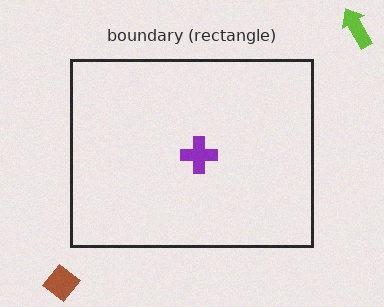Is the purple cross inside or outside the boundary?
Inside.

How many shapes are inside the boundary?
1 inside, 2 outside.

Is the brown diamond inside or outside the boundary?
Outside.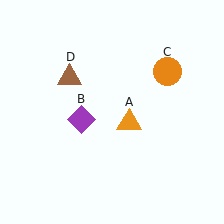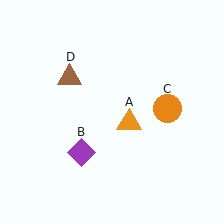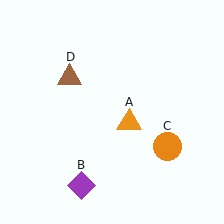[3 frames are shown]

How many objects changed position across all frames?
2 objects changed position: purple diamond (object B), orange circle (object C).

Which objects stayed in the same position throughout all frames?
Orange triangle (object A) and brown triangle (object D) remained stationary.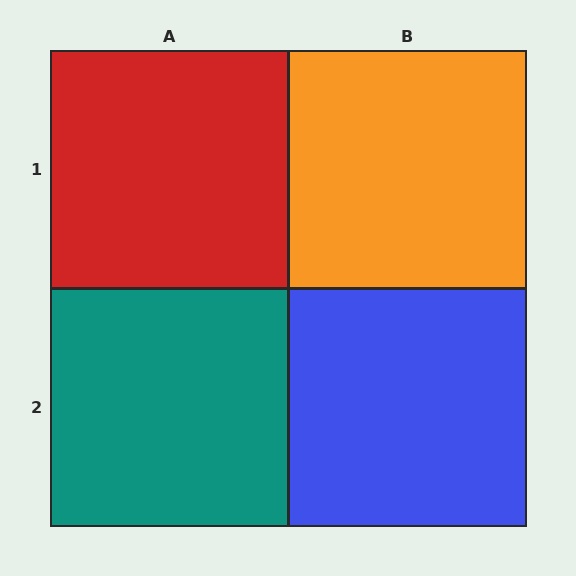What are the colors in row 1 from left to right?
Red, orange.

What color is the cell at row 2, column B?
Blue.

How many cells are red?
1 cell is red.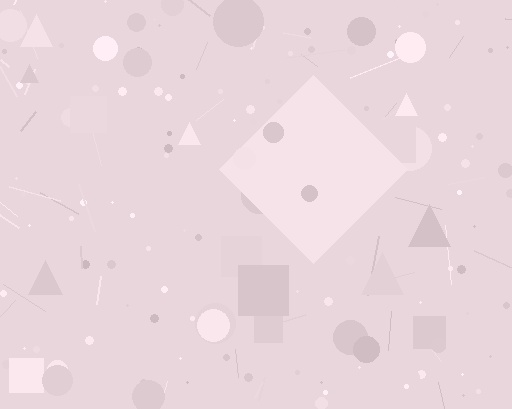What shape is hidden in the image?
A diamond is hidden in the image.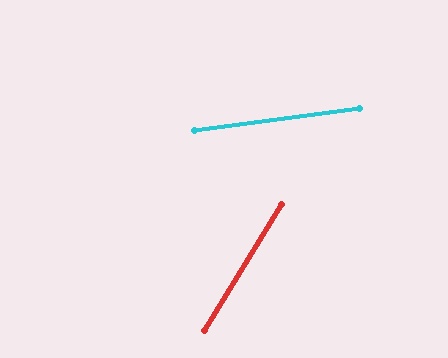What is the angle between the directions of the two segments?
Approximately 51 degrees.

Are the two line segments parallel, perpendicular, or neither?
Neither parallel nor perpendicular — they differ by about 51°.